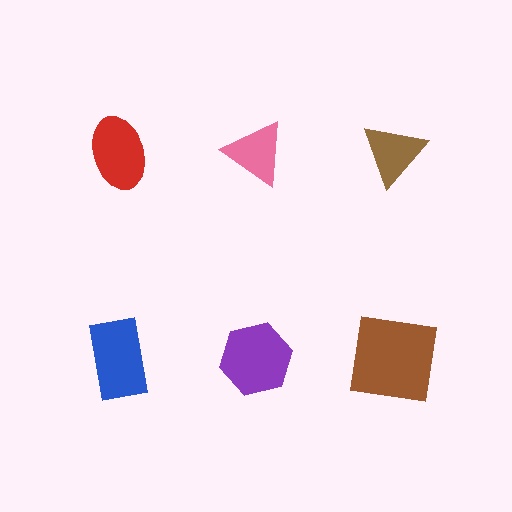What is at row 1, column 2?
A pink triangle.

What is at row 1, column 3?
A brown triangle.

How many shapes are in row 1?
3 shapes.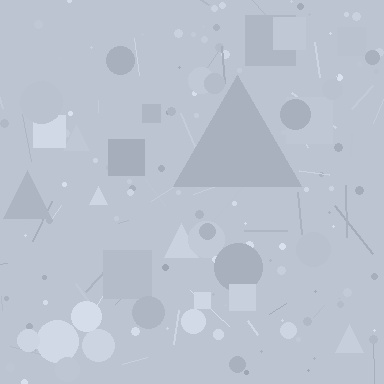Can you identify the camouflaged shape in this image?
The camouflaged shape is a triangle.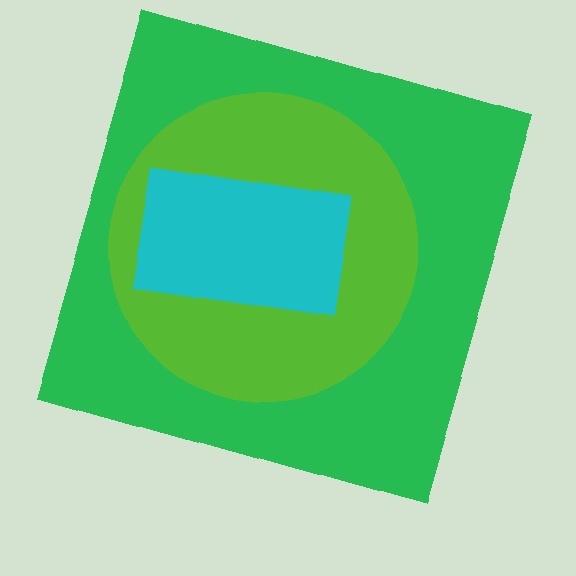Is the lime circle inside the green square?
Yes.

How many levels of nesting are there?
3.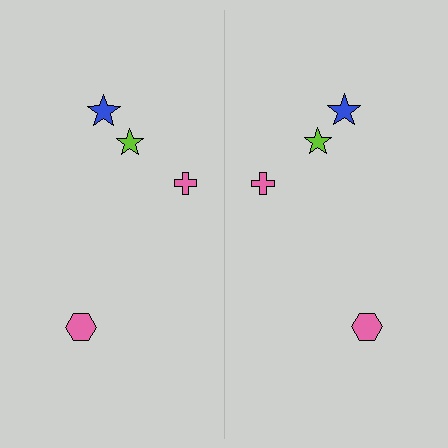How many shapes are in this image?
There are 8 shapes in this image.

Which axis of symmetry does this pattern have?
The pattern has a vertical axis of symmetry running through the center of the image.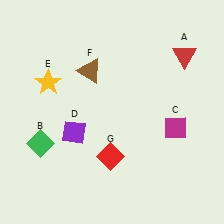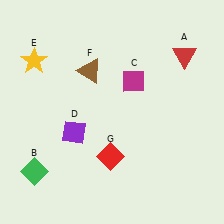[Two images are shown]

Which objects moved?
The objects that moved are: the green diamond (B), the magenta diamond (C), the yellow star (E).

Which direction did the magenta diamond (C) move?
The magenta diamond (C) moved up.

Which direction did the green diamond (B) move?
The green diamond (B) moved down.